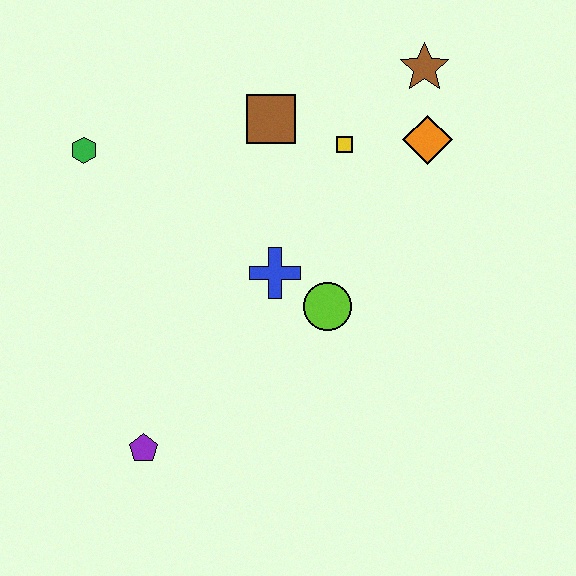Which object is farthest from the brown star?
The purple pentagon is farthest from the brown star.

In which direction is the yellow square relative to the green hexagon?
The yellow square is to the right of the green hexagon.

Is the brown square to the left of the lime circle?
Yes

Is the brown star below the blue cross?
No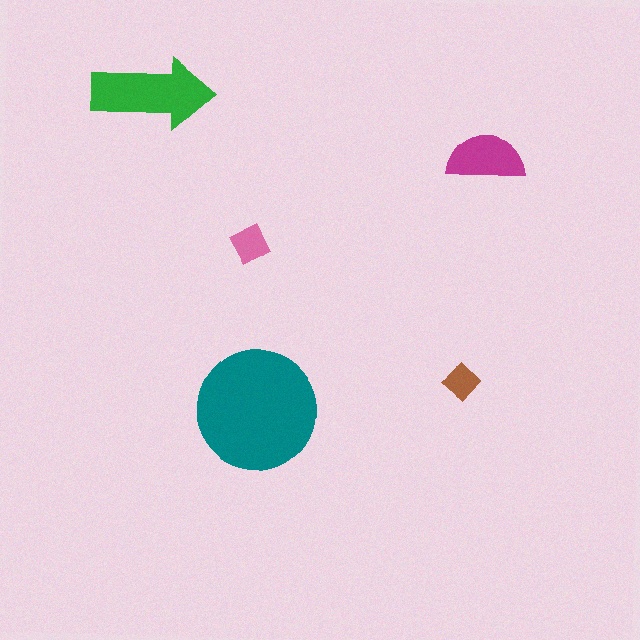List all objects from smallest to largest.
The brown diamond, the pink diamond, the magenta semicircle, the green arrow, the teal circle.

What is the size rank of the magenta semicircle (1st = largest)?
3rd.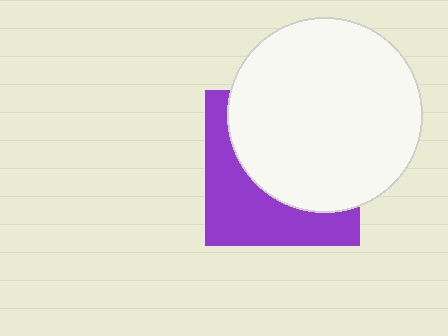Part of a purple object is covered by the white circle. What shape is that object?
It is a square.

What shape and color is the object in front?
The object in front is a white circle.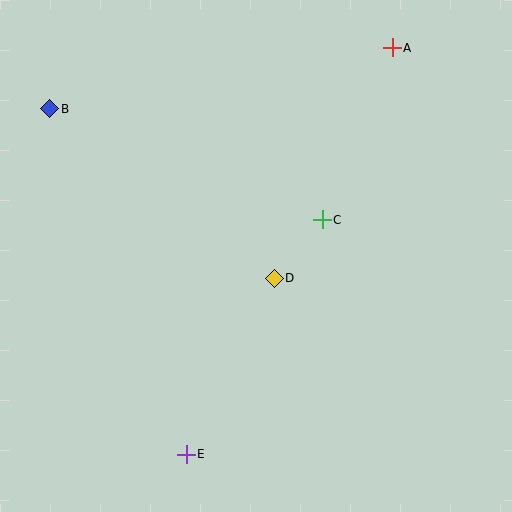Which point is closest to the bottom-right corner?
Point E is closest to the bottom-right corner.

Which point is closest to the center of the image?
Point D at (274, 278) is closest to the center.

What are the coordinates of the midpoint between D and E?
The midpoint between D and E is at (230, 366).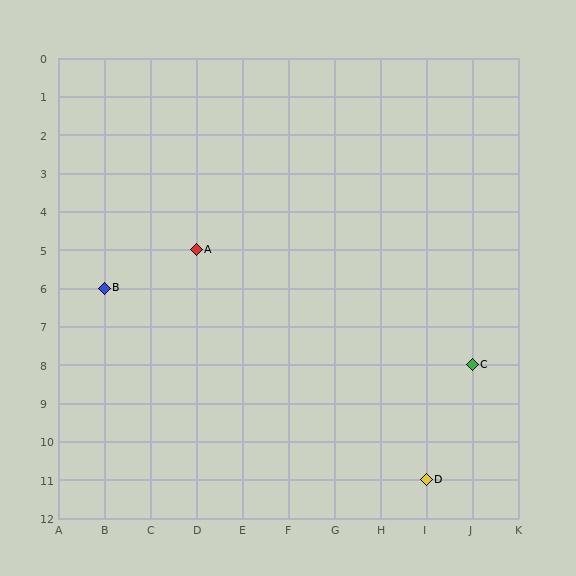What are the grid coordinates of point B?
Point B is at grid coordinates (B, 6).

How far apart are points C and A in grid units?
Points C and A are 6 columns and 3 rows apart (about 6.7 grid units diagonally).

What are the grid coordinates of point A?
Point A is at grid coordinates (D, 5).